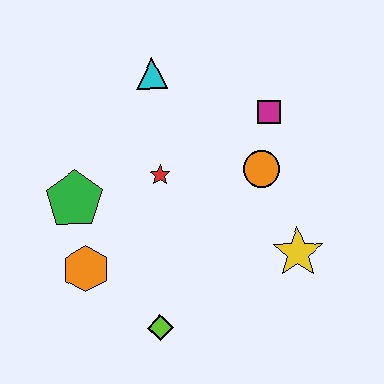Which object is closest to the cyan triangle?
The red star is closest to the cyan triangle.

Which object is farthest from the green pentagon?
The yellow star is farthest from the green pentagon.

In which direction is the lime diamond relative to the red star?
The lime diamond is below the red star.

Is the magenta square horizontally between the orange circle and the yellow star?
Yes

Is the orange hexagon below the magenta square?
Yes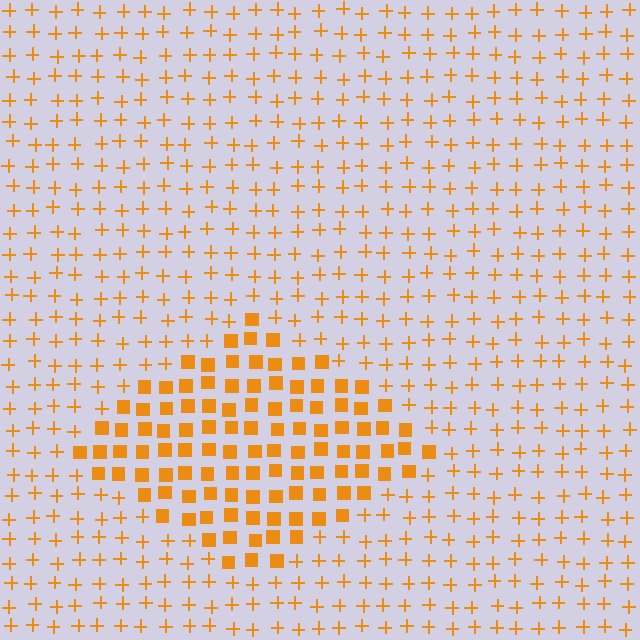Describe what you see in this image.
The image is filled with small orange elements arranged in a uniform grid. A diamond-shaped region contains squares, while the surrounding area contains plus signs. The boundary is defined purely by the change in element shape.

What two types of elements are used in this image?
The image uses squares inside the diamond region and plus signs outside it.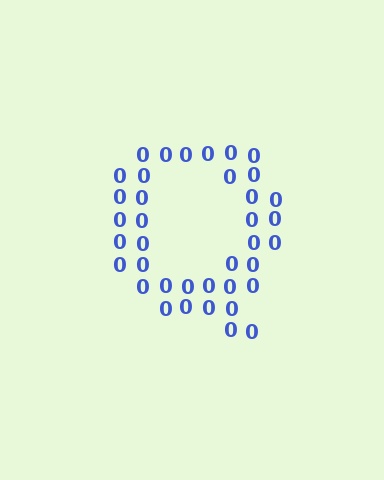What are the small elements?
The small elements are digit 0's.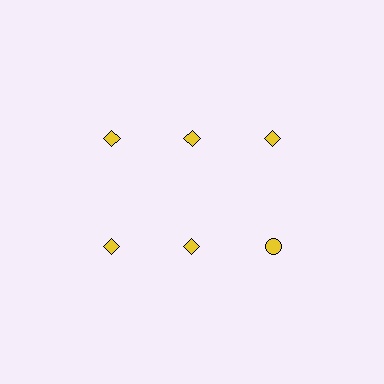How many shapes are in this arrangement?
There are 6 shapes arranged in a grid pattern.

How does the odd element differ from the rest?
It has a different shape: circle instead of diamond.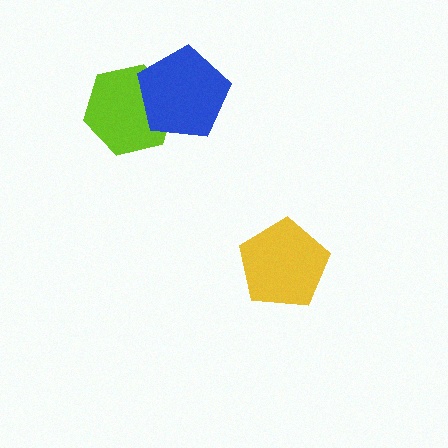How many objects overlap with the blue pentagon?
1 object overlaps with the blue pentagon.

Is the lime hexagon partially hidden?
Yes, it is partially covered by another shape.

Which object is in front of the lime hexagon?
The blue pentagon is in front of the lime hexagon.